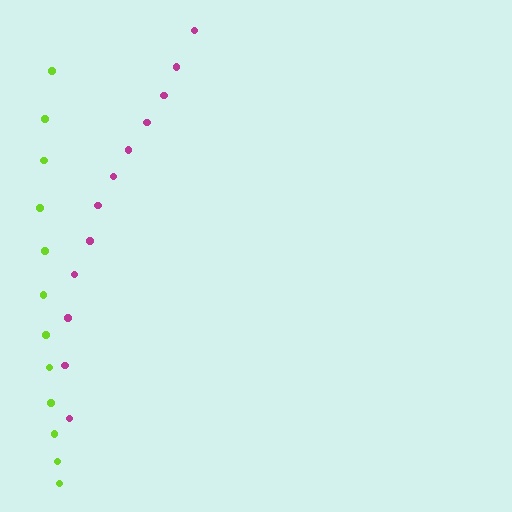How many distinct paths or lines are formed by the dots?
There are 2 distinct paths.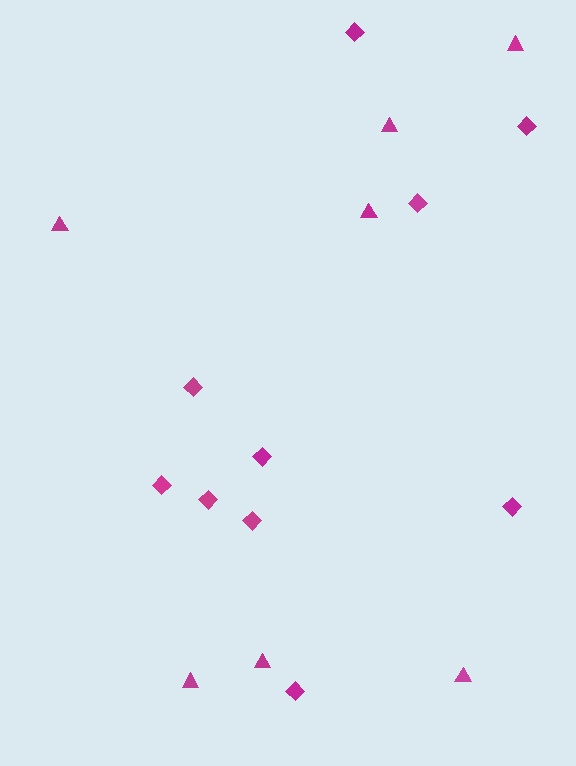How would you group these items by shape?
There are 2 groups: one group of triangles (7) and one group of diamonds (10).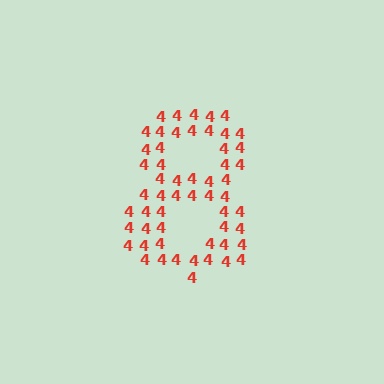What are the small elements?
The small elements are digit 4's.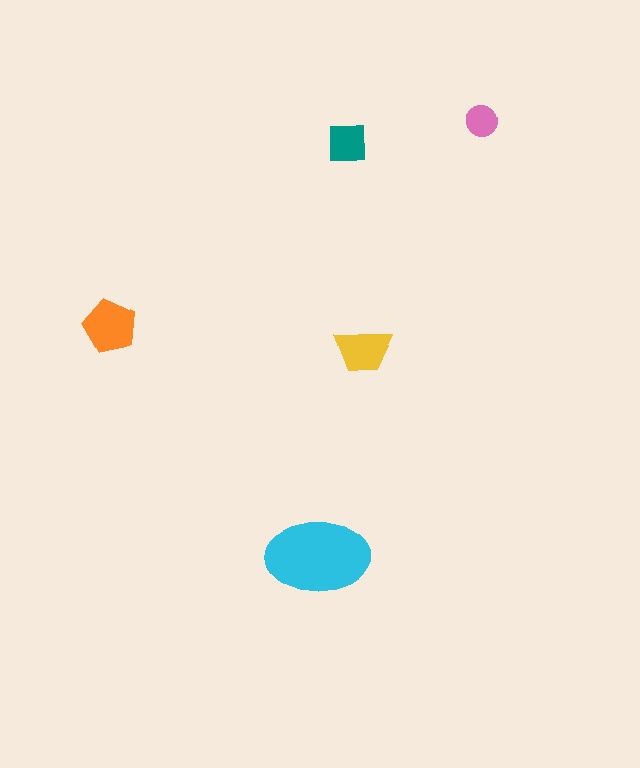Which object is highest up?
The pink circle is topmost.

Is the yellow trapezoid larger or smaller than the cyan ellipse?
Smaller.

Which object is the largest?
The cyan ellipse.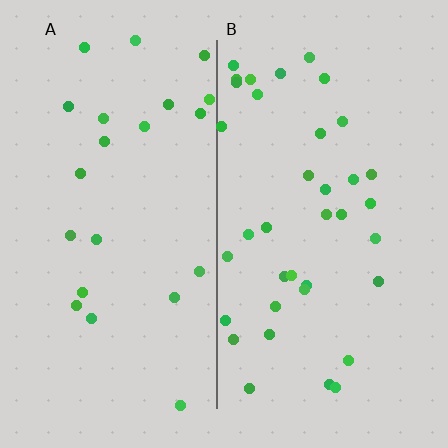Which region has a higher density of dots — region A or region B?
B (the right).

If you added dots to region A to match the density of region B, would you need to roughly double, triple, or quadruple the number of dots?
Approximately double.